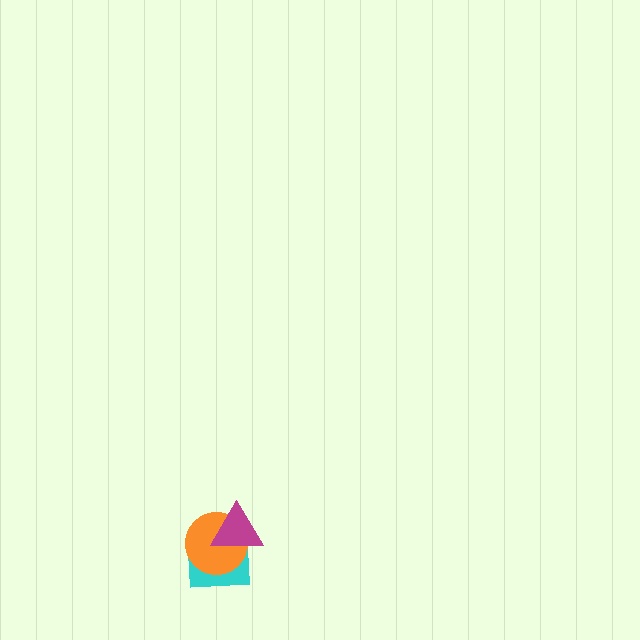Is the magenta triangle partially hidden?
No, no other shape covers it.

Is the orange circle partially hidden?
Yes, it is partially covered by another shape.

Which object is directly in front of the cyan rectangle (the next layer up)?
The orange circle is directly in front of the cyan rectangle.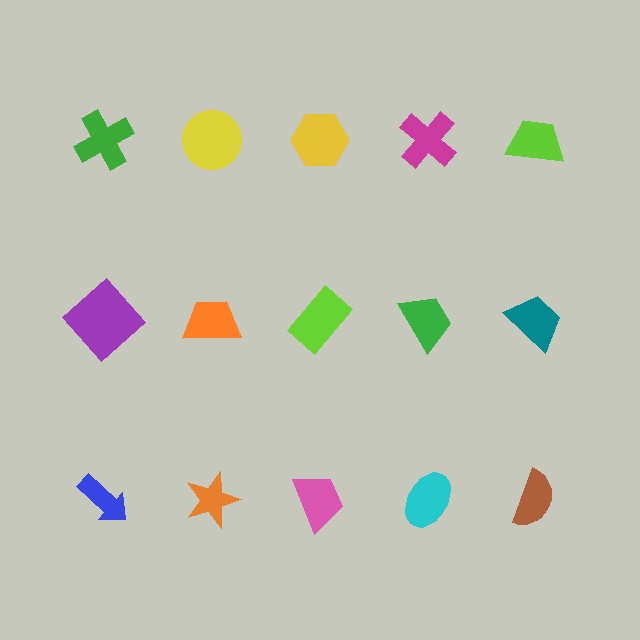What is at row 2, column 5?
A teal trapezoid.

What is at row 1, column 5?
A lime trapezoid.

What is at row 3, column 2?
An orange star.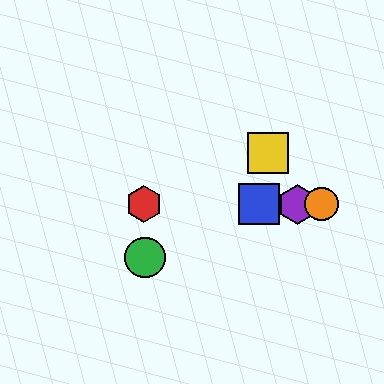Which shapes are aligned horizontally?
The red hexagon, the blue square, the purple hexagon, the orange circle are aligned horizontally.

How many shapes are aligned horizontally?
4 shapes (the red hexagon, the blue square, the purple hexagon, the orange circle) are aligned horizontally.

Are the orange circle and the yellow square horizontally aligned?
No, the orange circle is at y≈204 and the yellow square is at y≈153.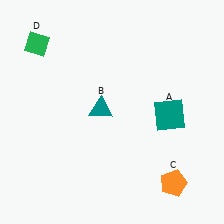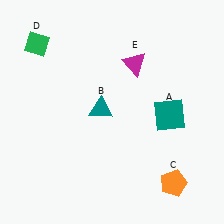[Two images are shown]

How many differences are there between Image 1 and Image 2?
There is 1 difference between the two images.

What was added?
A magenta triangle (E) was added in Image 2.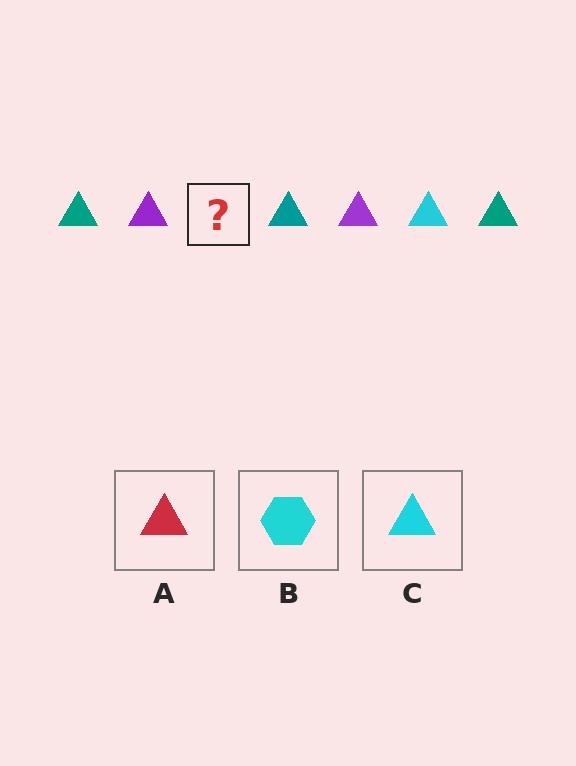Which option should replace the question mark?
Option C.